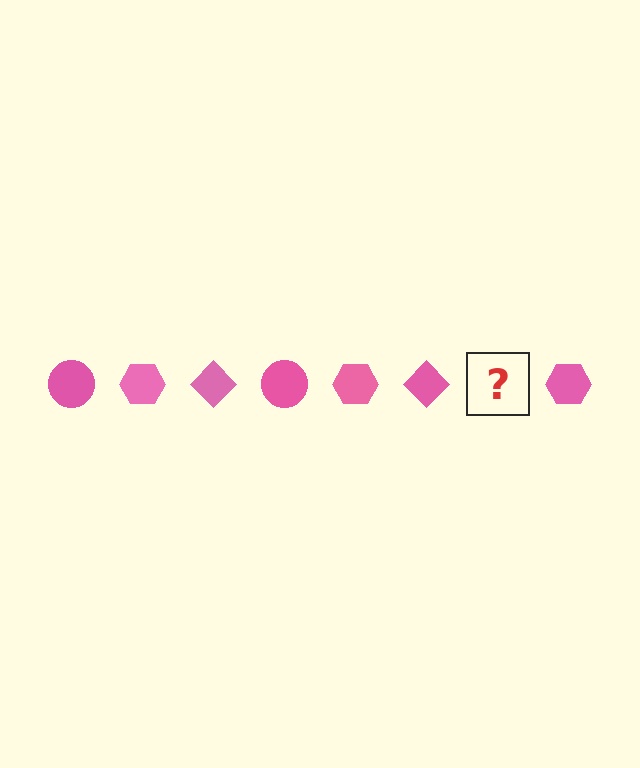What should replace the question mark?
The question mark should be replaced with a pink circle.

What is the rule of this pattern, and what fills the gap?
The rule is that the pattern cycles through circle, hexagon, diamond shapes in pink. The gap should be filled with a pink circle.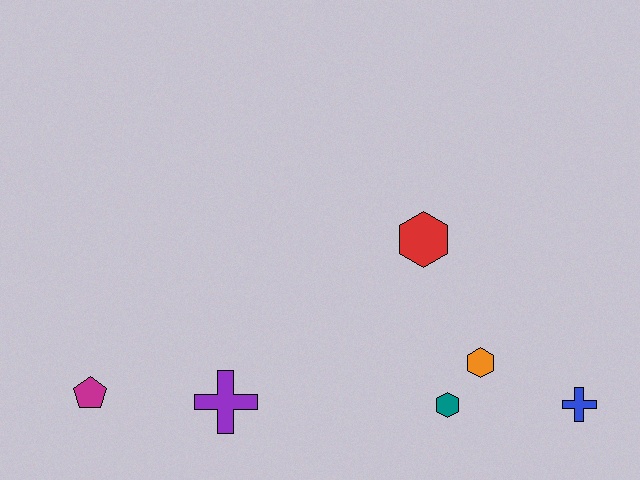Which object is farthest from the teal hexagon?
The magenta pentagon is farthest from the teal hexagon.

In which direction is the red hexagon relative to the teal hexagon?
The red hexagon is above the teal hexagon.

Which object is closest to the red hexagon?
The orange hexagon is closest to the red hexagon.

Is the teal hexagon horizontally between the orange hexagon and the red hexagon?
Yes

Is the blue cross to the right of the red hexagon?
Yes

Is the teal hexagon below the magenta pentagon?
Yes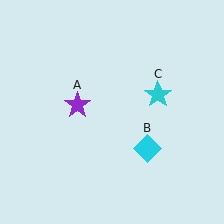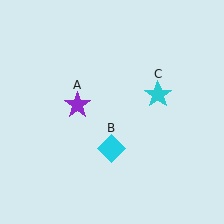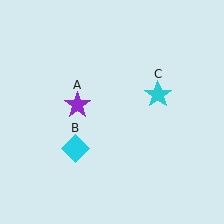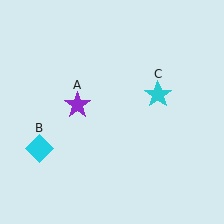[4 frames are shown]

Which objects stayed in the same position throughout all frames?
Purple star (object A) and cyan star (object C) remained stationary.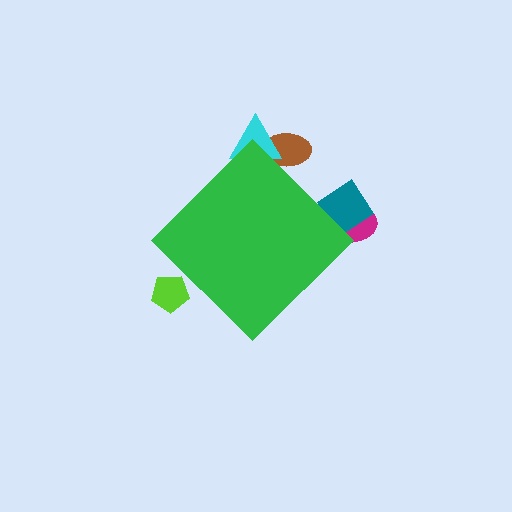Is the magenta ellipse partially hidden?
Yes, the magenta ellipse is partially hidden behind the green diamond.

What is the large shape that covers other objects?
A green diamond.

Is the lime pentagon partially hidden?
Yes, the lime pentagon is partially hidden behind the green diamond.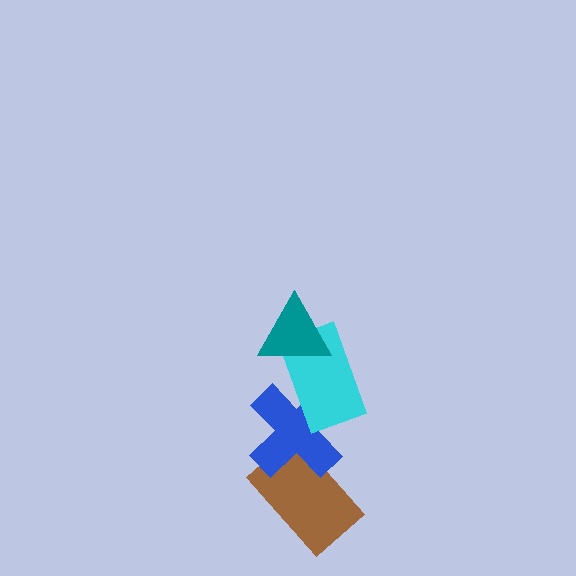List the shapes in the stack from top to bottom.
From top to bottom: the teal triangle, the cyan rectangle, the blue cross, the brown rectangle.